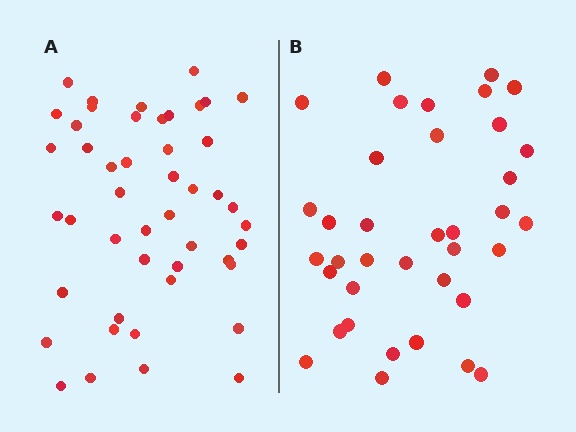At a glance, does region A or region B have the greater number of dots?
Region A (the left region) has more dots.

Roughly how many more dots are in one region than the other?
Region A has roughly 10 or so more dots than region B.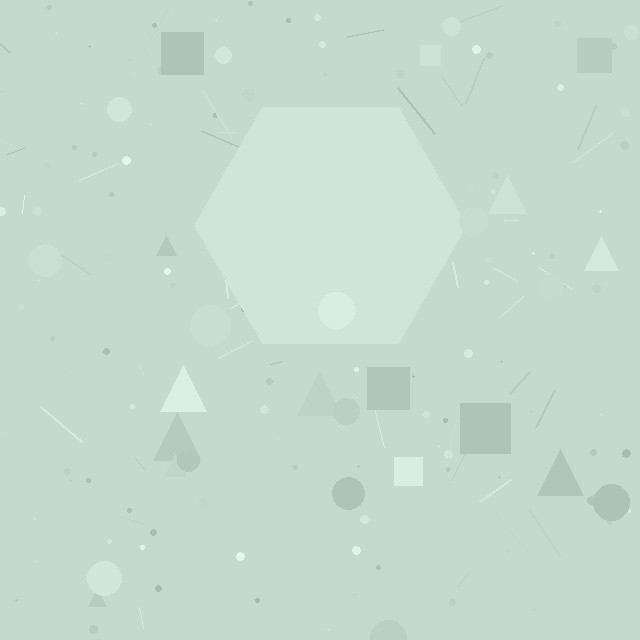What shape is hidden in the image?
A hexagon is hidden in the image.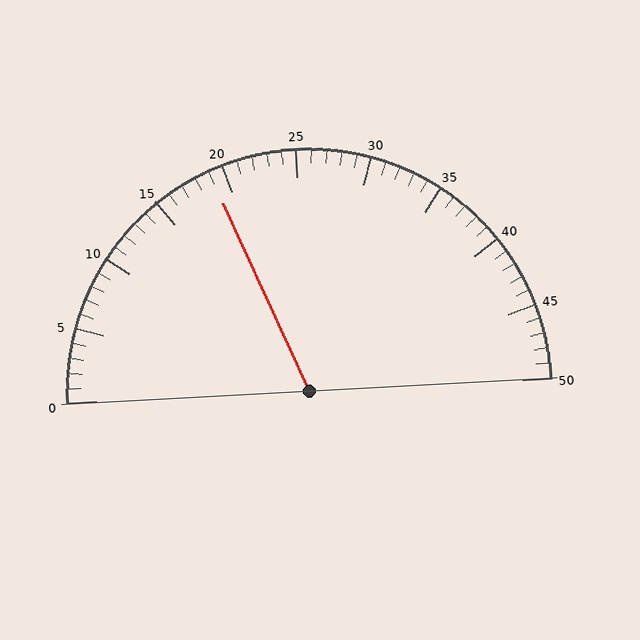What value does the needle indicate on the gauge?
The needle indicates approximately 19.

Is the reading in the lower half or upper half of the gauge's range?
The reading is in the lower half of the range (0 to 50).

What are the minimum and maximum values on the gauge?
The gauge ranges from 0 to 50.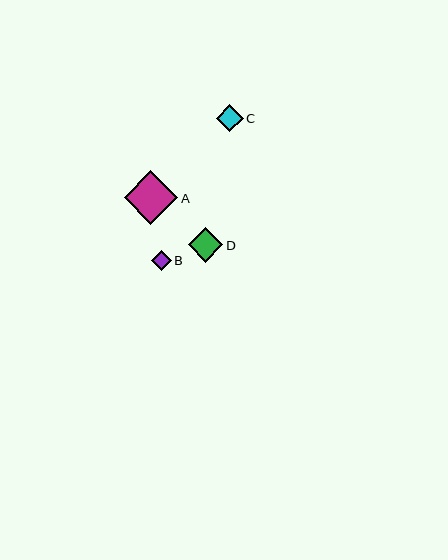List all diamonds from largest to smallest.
From largest to smallest: A, D, C, B.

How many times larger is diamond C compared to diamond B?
Diamond C is approximately 1.4 times the size of diamond B.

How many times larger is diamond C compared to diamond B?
Diamond C is approximately 1.4 times the size of diamond B.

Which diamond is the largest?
Diamond A is the largest with a size of approximately 53 pixels.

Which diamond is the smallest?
Diamond B is the smallest with a size of approximately 19 pixels.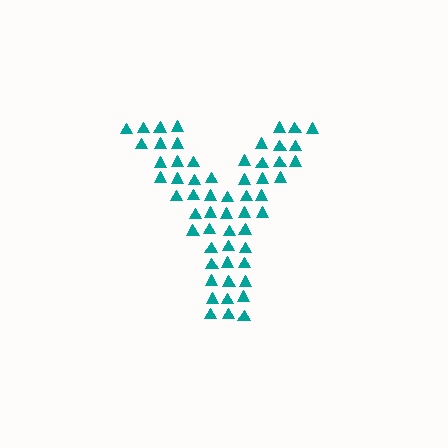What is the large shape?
The large shape is the letter Y.